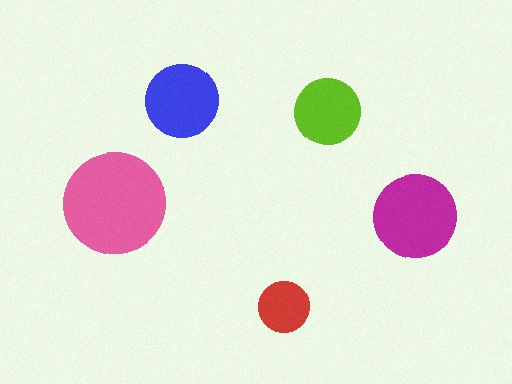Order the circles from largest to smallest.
the pink one, the magenta one, the blue one, the lime one, the red one.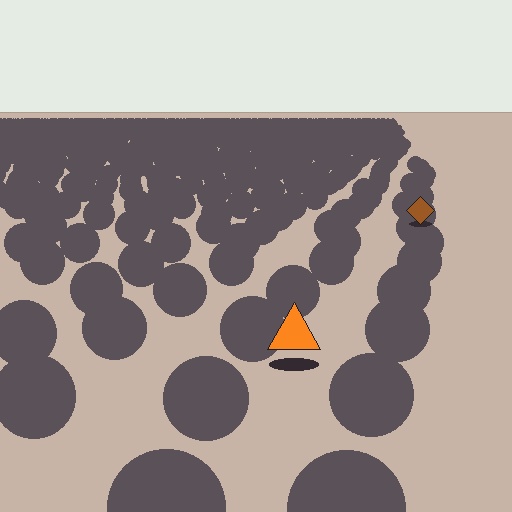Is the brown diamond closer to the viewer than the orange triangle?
No. The orange triangle is closer — you can tell from the texture gradient: the ground texture is coarser near it.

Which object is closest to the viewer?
The orange triangle is closest. The texture marks near it are larger and more spread out.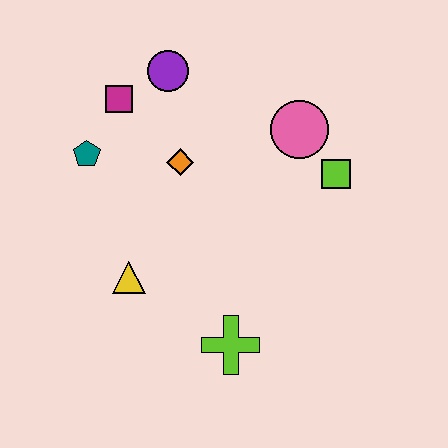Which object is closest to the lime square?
The pink circle is closest to the lime square.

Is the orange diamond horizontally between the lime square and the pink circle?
No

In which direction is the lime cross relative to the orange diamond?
The lime cross is below the orange diamond.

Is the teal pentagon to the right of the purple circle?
No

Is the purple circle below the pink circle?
No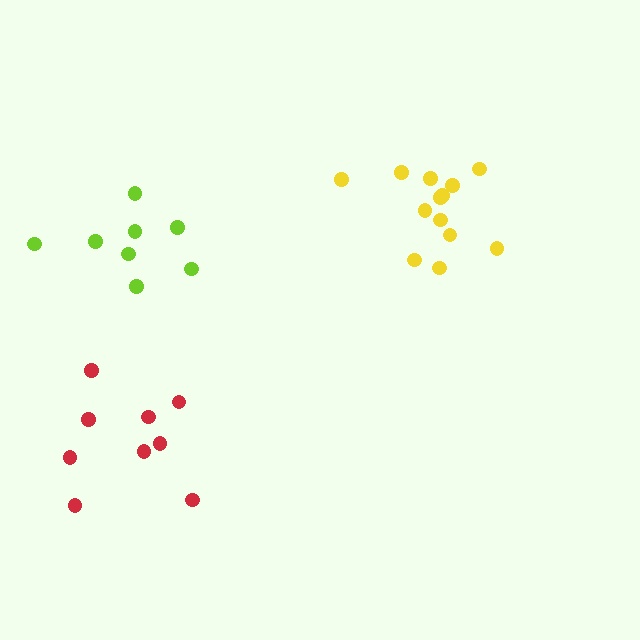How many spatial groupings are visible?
There are 3 spatial groupings.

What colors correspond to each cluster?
The clusters are colored: red, lime, yellow.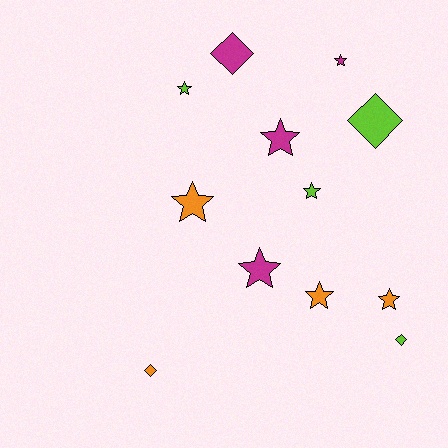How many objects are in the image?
There are 12 objects.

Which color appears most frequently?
Lime, with 4 objects.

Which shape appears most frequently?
Star, with 8 objects.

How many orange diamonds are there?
There is 1 orange diamond.